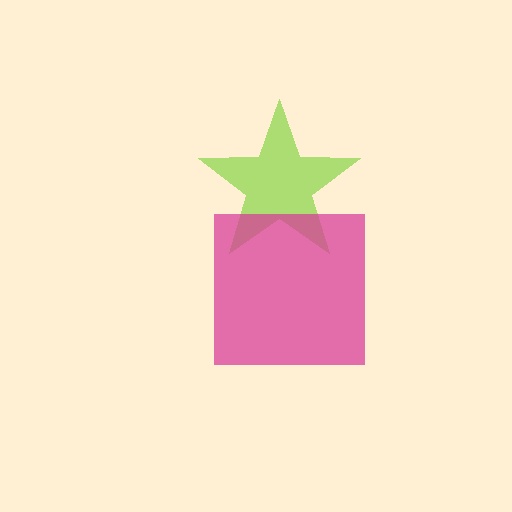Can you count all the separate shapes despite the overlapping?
Yes, there are 2 separate shapes.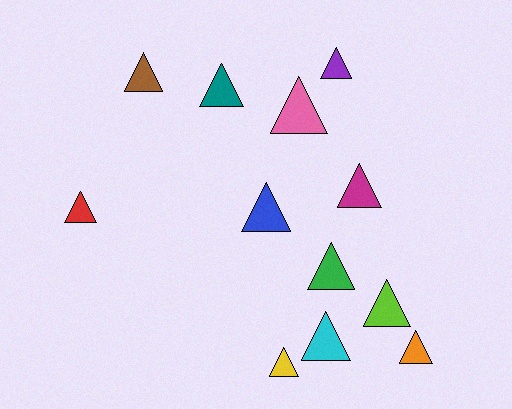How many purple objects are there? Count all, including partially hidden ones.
There is 1 purple object.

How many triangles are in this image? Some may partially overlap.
There are 12 triangles.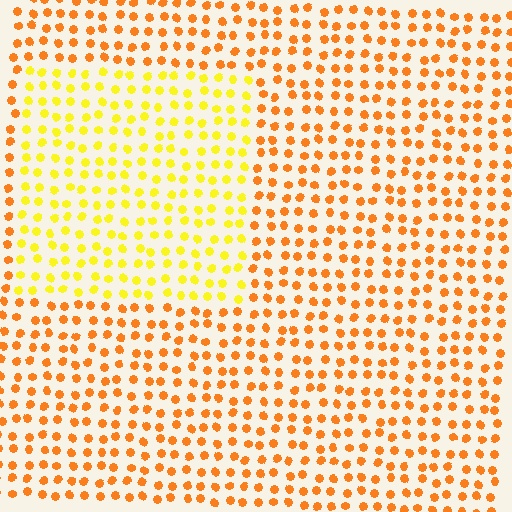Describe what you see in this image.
The image is filled with small orange elements in a uniform arrangement. A rectangle-shaped region is visible where the elements are tinted to a slightly different hue, forming a subtle color boundary.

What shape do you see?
I see a rectangle.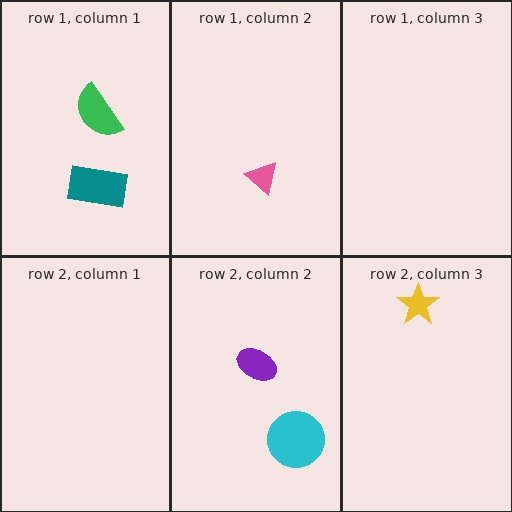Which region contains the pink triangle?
The row 1, column 2 region.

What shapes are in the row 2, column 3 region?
The yellow star.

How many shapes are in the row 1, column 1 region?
2.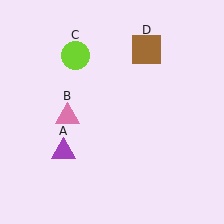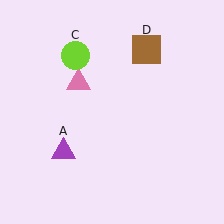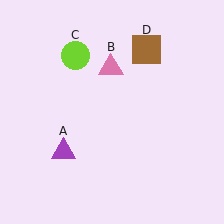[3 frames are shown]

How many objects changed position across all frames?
1 object changed position: pink triangle (object B).